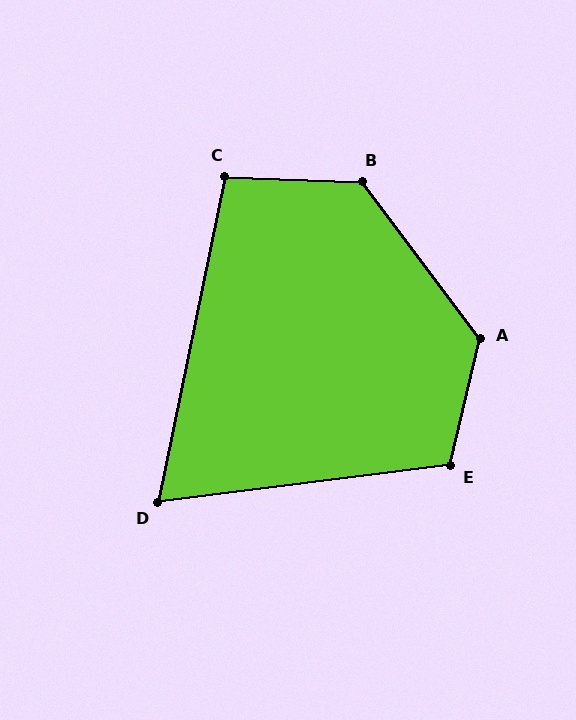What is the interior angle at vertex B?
Approximately 129 degrees (obtuse).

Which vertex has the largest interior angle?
A, at approximately 130 degrees.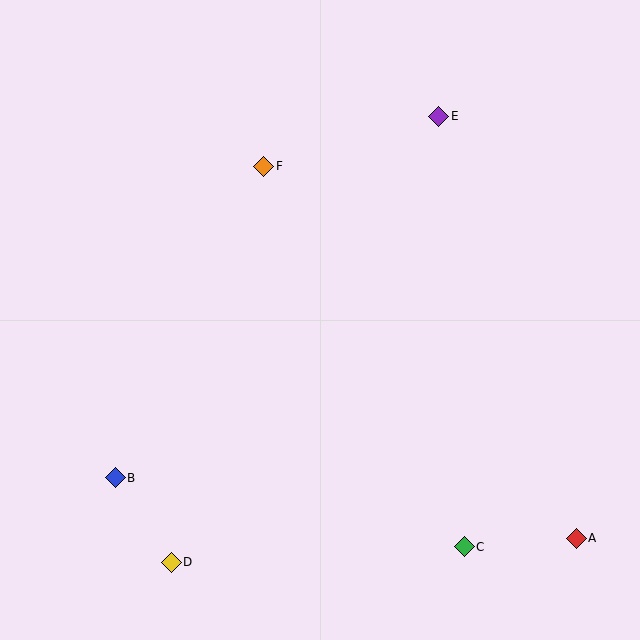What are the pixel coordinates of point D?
Point D is at (171, 562).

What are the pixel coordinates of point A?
Point A is at (576, 538).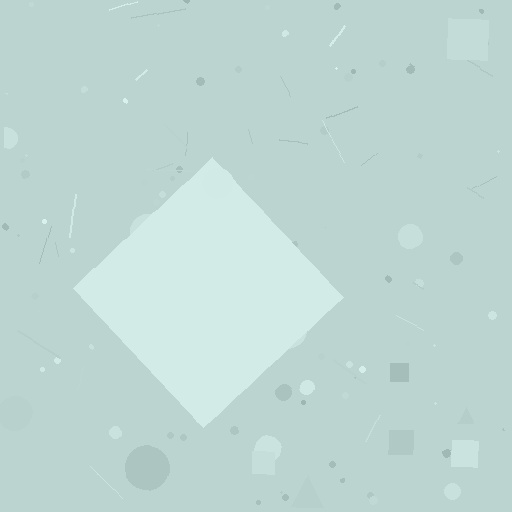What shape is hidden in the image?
A diamond is hidden in the image.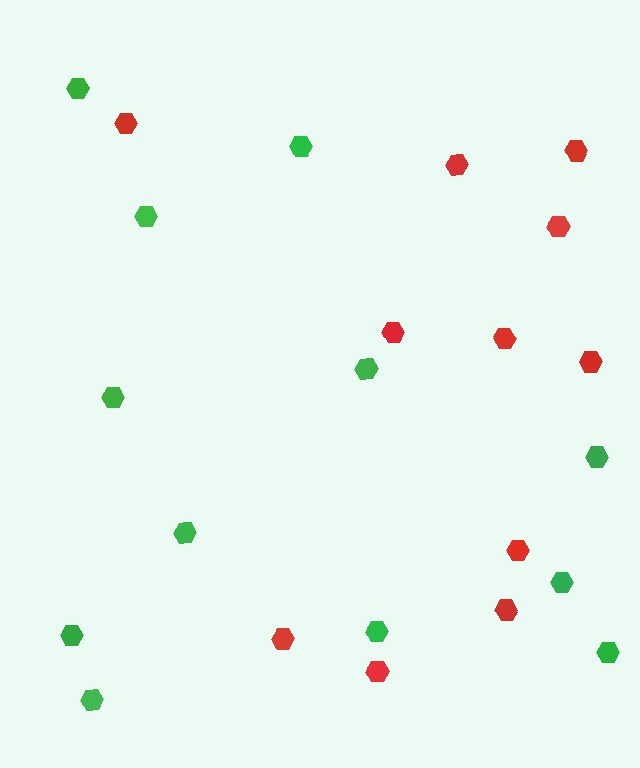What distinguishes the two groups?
There are 2 groups: one group of green hexagons (12) and one group of red hexagons (11).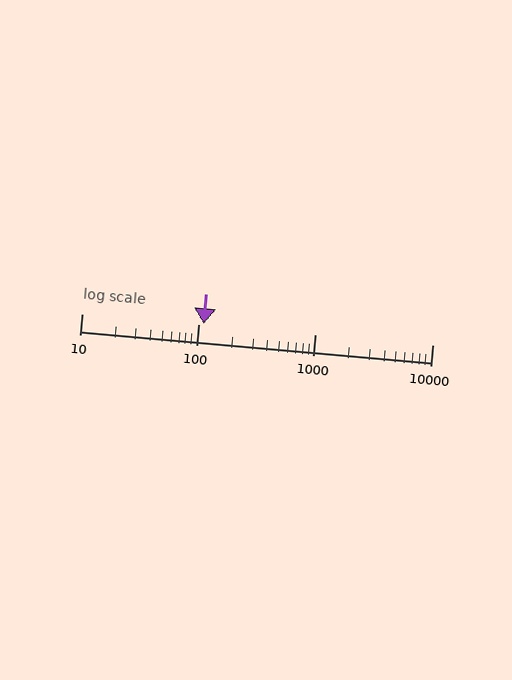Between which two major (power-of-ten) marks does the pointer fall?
The pointer is between 100 and 1000.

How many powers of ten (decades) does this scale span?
The scale spans 3 decades, from 10 to 10000.